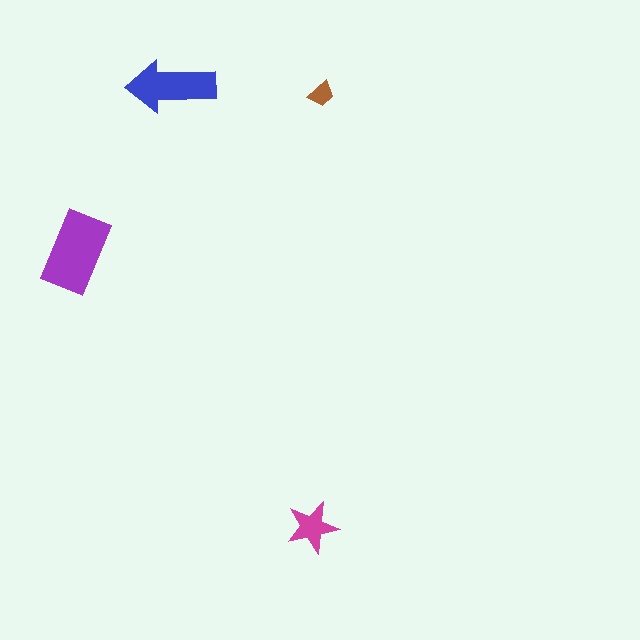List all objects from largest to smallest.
The purple rectangle, the blue arrow, the magenta star, the brown trapezoid.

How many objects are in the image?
There are 4 objects in the image.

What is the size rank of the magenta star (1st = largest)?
3rd.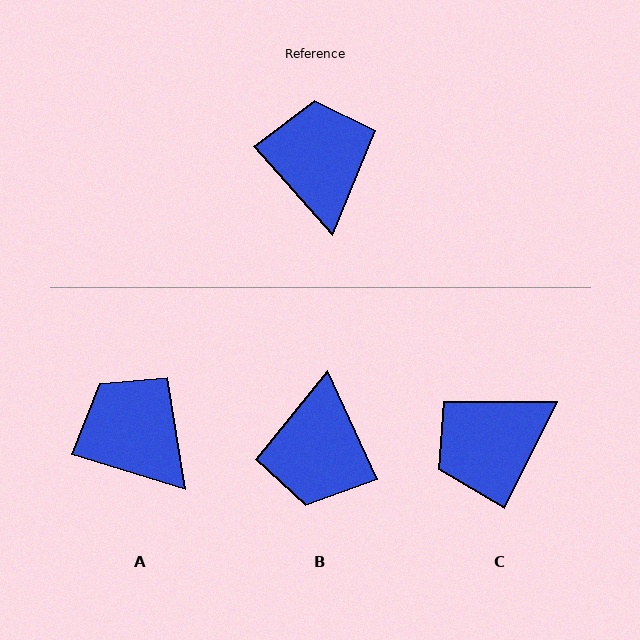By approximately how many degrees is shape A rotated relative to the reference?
Approximately 31 degrees counter-clockwise.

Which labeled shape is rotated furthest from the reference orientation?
B, about 163 degrees away.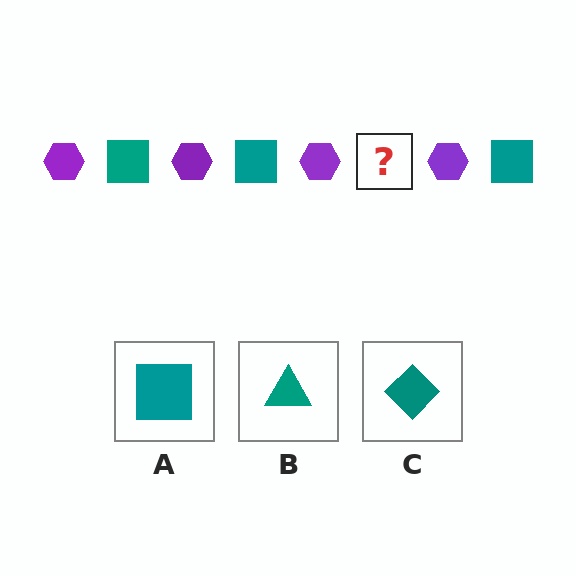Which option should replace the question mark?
Option A.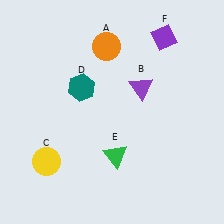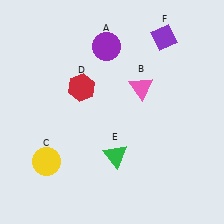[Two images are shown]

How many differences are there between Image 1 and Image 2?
There are 3 differences between the two images.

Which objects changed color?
A changed from orange to purple. B changed from purple to pink. D changed from teal to red.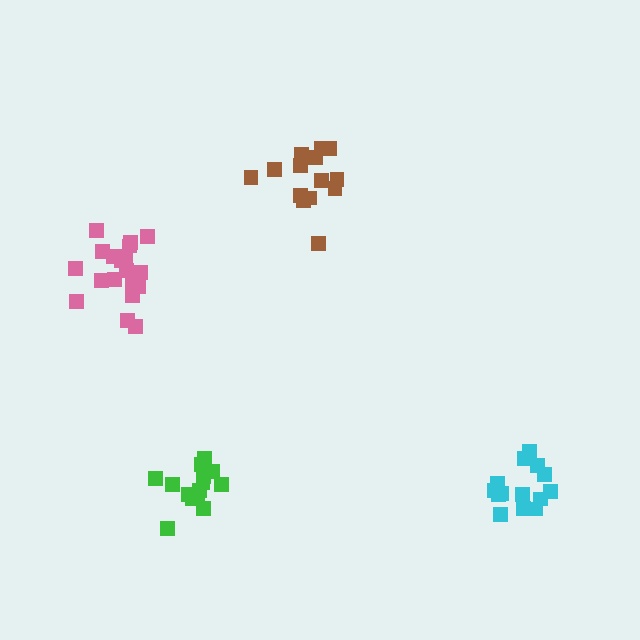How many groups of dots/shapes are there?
There are 4 groups.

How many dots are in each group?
Group 1: 14 dots, Group 2: 19 dots, Group 3: 14 dots, Group 4: 14 dots (61 total).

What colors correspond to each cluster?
The clusters are colored: green, pink, brown, cyan.